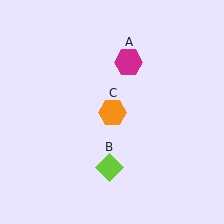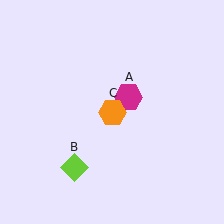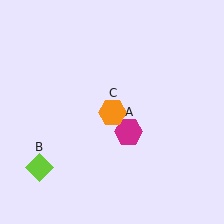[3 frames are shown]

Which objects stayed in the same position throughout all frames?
Orange hexagon (object C) remained stationary.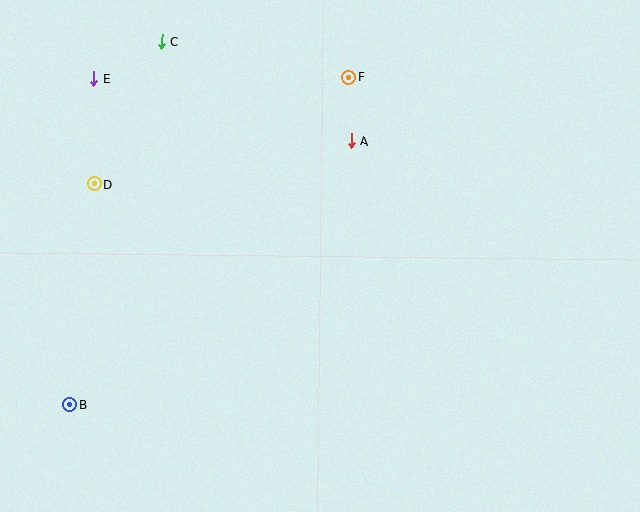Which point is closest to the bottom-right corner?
Point A is closest to the bottom-right corner.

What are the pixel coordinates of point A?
Point A is at (351, 141).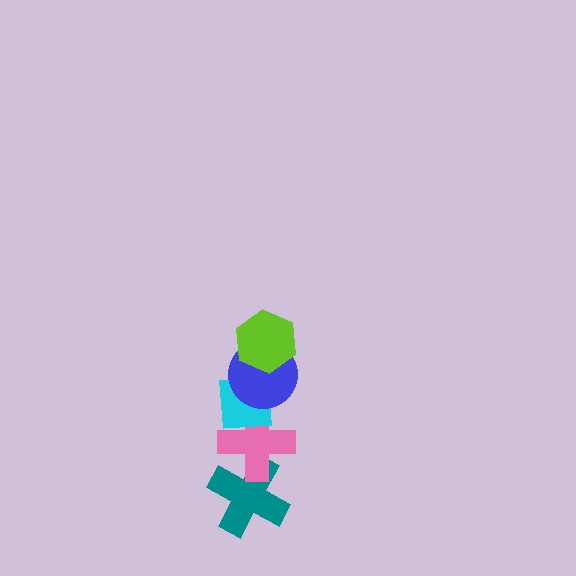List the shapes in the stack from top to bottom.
From top to bottom: the lime hexagon, the blue circle, the cyan square, the pink cross, the teal cross.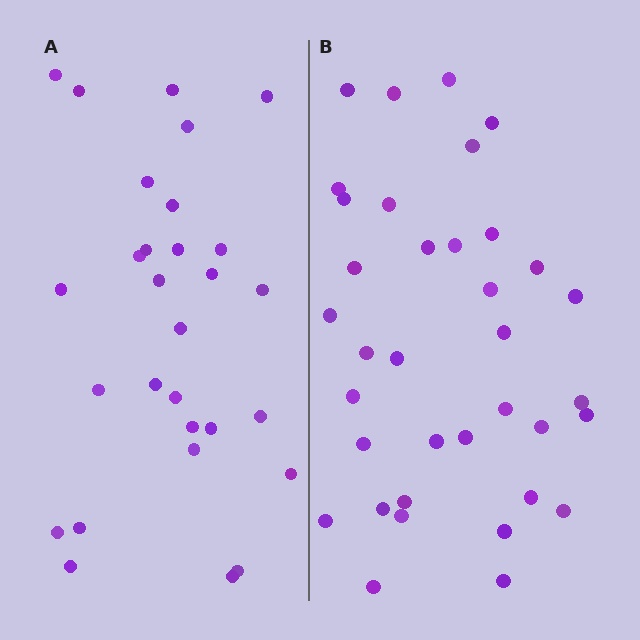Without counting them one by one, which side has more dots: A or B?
Region B (the right region) has more dots.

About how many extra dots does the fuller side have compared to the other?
Region B has roughly 8 or so more dots than region A.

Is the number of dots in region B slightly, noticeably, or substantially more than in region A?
Region B has only slightly more — the two regions are fairly close. The ratio is roughly 1.2 to 1.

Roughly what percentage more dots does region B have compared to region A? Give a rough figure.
About 25% more.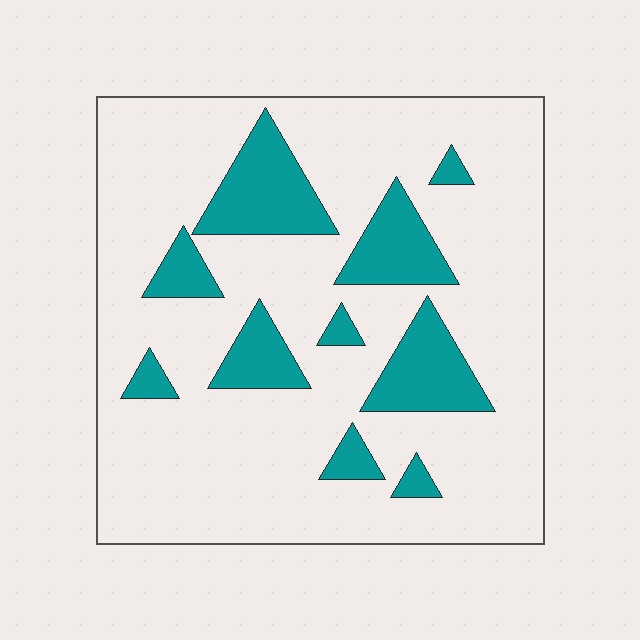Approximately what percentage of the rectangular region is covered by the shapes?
Approximately 20%.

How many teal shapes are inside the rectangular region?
10.